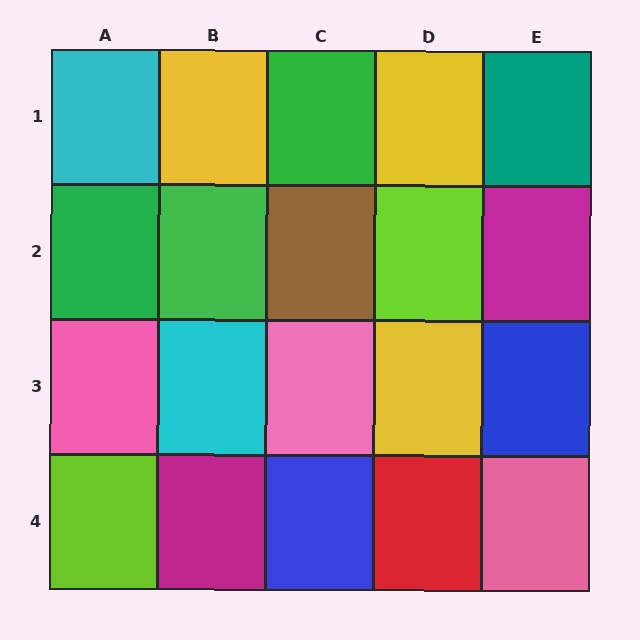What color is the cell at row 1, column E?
Teal.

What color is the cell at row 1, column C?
Green.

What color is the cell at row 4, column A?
Lime.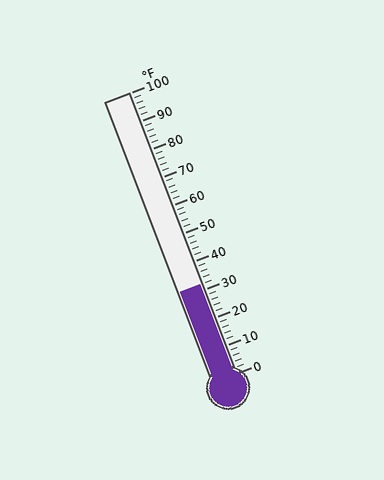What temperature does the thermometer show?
The thermometer shows approximately 32°F.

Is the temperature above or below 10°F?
The temperature is above 10°F.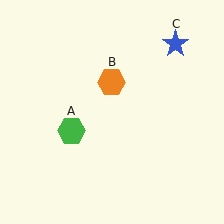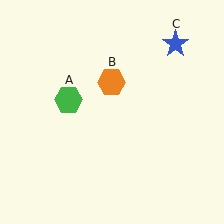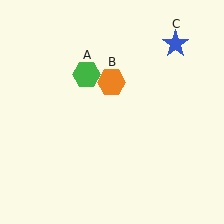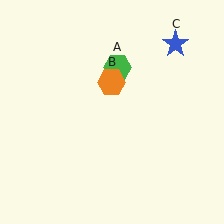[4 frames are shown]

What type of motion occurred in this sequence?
The green hexagon (object A) rotated clockwise around the center of the scene.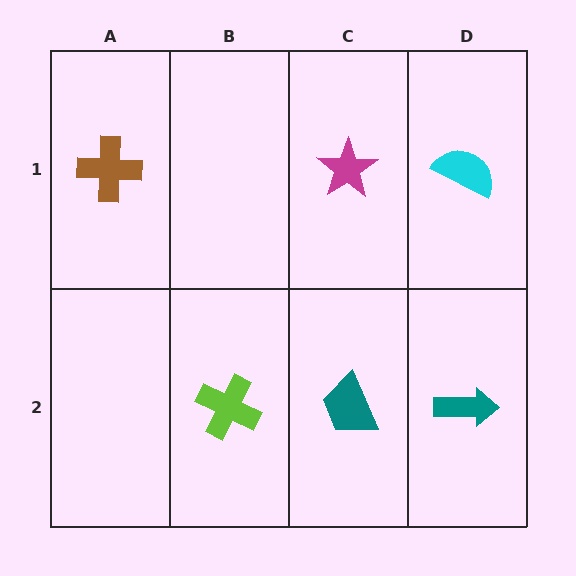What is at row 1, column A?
A brown cross.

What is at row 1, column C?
A magenta star.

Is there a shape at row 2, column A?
No, that cell is empty.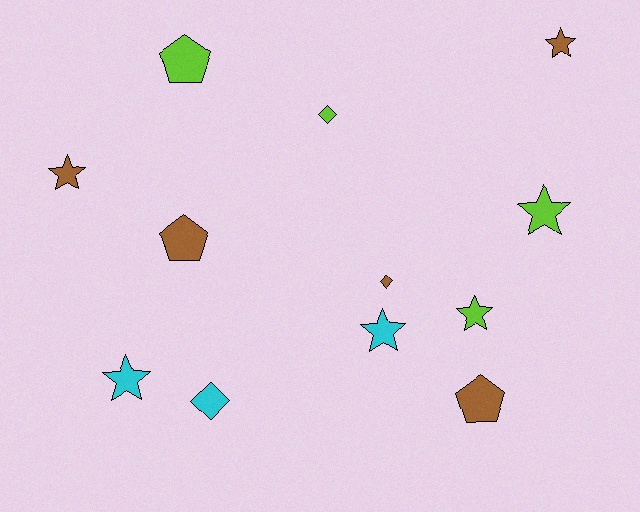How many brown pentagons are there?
There are 2 brown pentagons.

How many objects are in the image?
There are 12 objects.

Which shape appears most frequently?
Star, with 6 objects.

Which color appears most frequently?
Brown, with 5 objects.